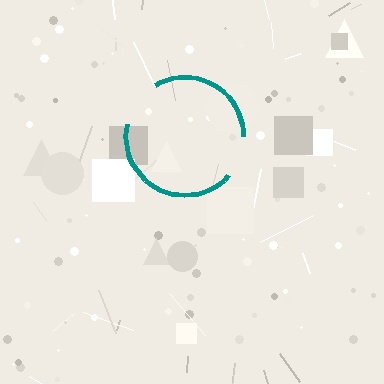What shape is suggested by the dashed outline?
The dashed outline suggests a circle.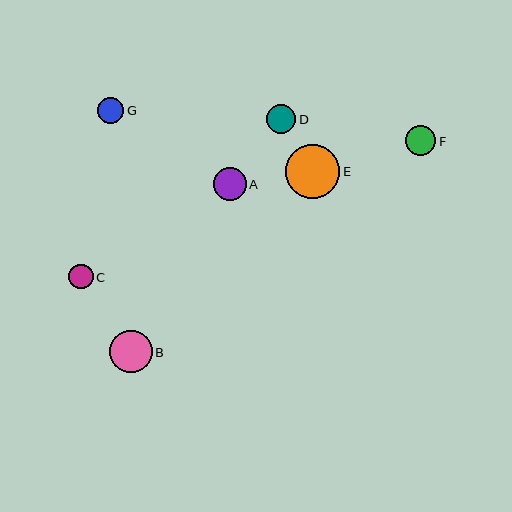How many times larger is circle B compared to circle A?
Circle B is approximately 1.3 times the size of circle A.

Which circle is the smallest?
Circle C is the smallest with a size of approximately 25 pixels.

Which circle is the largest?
Circle E is the largest with a size of approximately 54 pixels.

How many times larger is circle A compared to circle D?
Circle A is approximately 1.1 times the size of circle D.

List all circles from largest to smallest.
From largest to smallest: E, B, A, F, D, G, C.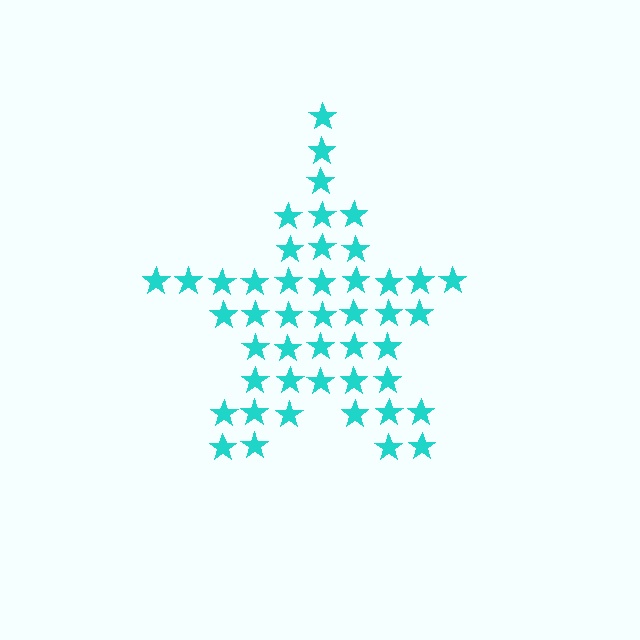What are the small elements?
The small elements are stars.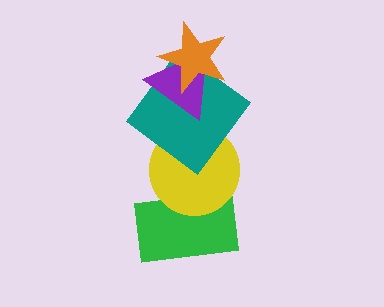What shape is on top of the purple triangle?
The orange star is on top of the purple triangle.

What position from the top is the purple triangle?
The purple triangle is 2nd from the top.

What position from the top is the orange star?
The orange star is 1st from the top.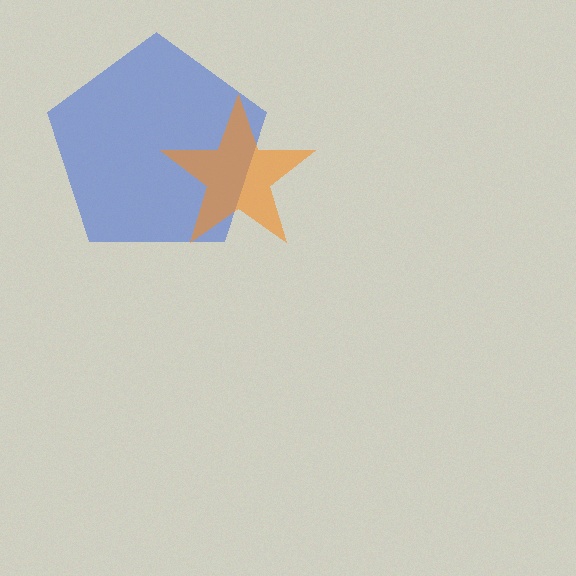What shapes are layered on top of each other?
The layered shapes are: a blue pentagon, an orange star.